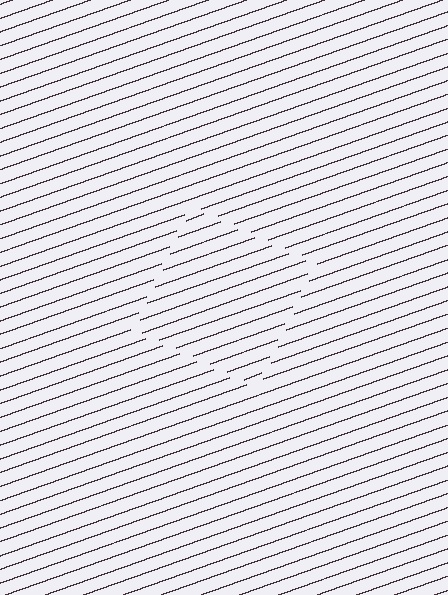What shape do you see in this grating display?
An illusory square. The interior of the shape contains the same grating, shifted by half a period — the contour is defined by the phase discontinuity where line-ends from the inner and outer gratings abut.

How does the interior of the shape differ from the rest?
The interior of the shape contains the same grating, shifted by half a period — the contour is defined by the phase discontinuity where line-ends from the inner and outer gratings abut.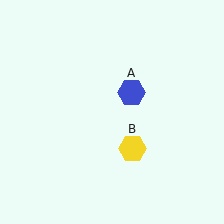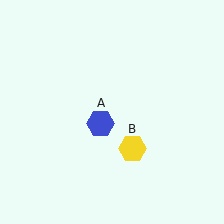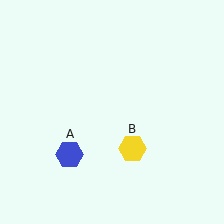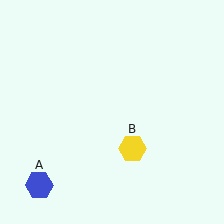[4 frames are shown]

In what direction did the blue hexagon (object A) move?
The blue hexagon (object A) moved down and to the left.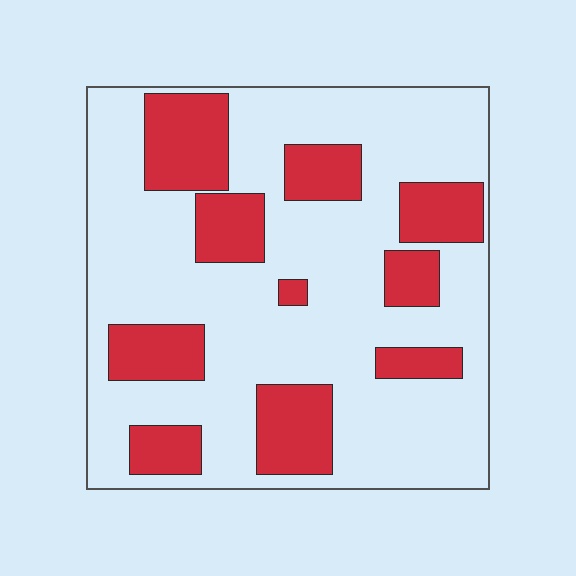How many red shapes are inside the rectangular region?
10.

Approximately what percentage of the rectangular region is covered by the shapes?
Approximately 30%.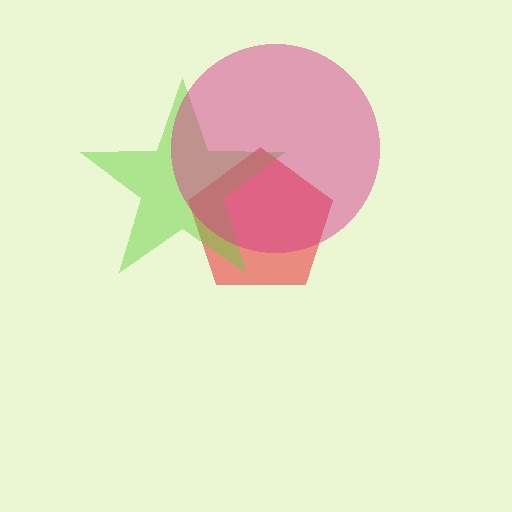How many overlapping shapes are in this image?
There are 3 overlapping shapes in the image.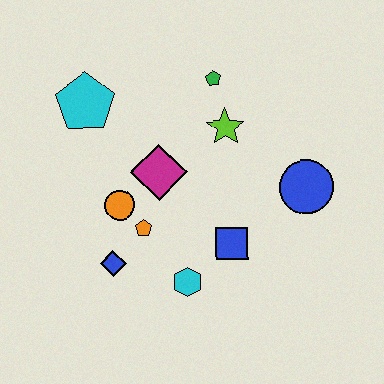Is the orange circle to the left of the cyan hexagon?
Yes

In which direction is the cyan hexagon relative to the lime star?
The cyan hexagon is below the lime star.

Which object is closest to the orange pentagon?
The orange circle is closest to the orange pentagon.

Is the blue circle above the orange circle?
Yes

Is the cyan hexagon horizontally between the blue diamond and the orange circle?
No